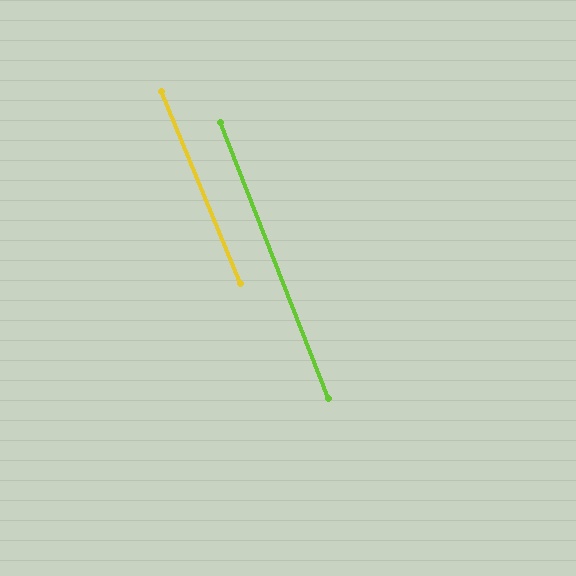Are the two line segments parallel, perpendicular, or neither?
Parallel — their directions differ by only 0.7°.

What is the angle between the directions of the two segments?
Approximately 1 degree.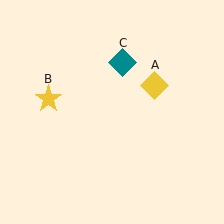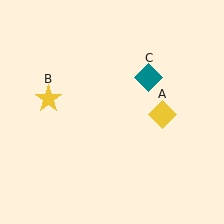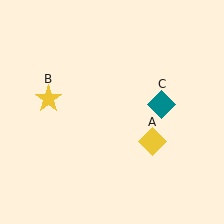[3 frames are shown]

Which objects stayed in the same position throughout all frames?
Yellow star (object B) remained stationary.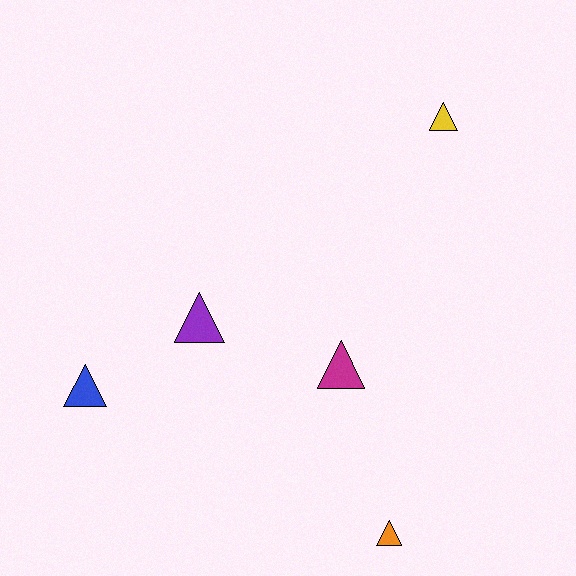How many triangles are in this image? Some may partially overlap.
There are 5 triangles.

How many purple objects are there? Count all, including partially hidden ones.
There is 1 purple object.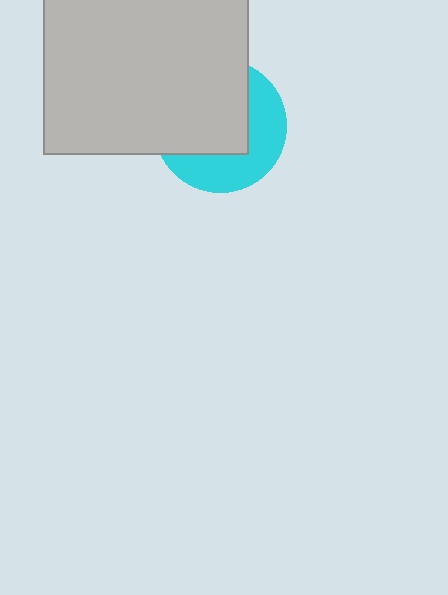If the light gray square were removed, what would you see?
You would see the complete cyan circle.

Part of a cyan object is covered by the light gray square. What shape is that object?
It is a circle.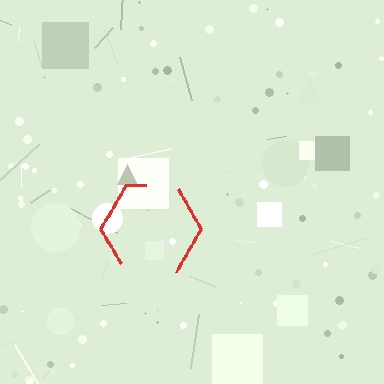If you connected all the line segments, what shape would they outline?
They would outline a hexagon.